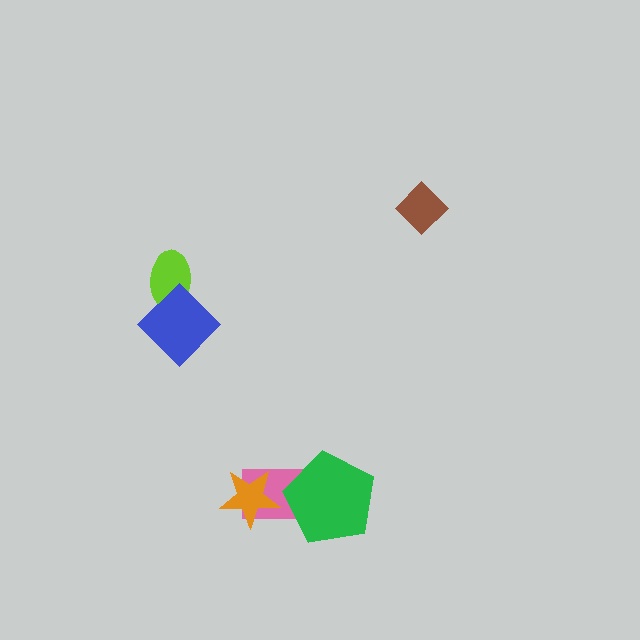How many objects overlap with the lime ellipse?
1 object overlaps with the lime ellipse.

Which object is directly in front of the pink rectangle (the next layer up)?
The orange star is directly in front of the pink rectangle.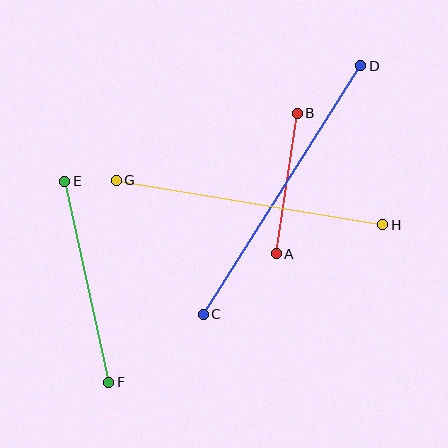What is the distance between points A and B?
The distance is approximately 142 pixels.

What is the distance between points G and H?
The distance is approximately 270 pixels.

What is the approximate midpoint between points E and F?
The midpoint is at approximately (87, 282) pixels.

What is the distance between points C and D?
The distance is approximately 294 pixels.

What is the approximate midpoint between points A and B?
The midpoint is at approximately (287, 183) pixels.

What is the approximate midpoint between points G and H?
The midpoint is at approximately (249, 202) pixels.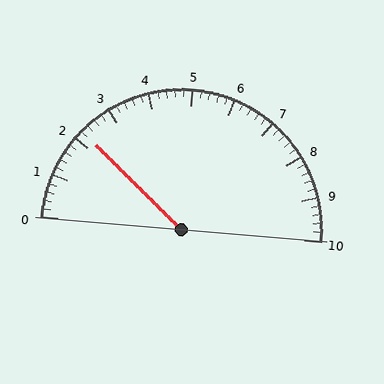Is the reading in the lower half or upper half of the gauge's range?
The reading is in the lower half of the range (0 to 10).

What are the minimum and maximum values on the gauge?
The gauge ranges from 0 to 10.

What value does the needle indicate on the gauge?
The needle indicates approximately 2.2.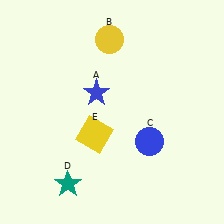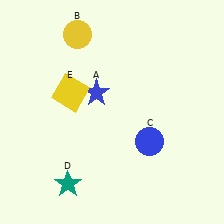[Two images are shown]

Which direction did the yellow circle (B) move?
The yellow circle (B) moved left.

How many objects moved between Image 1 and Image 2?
2 objects moved between the two images.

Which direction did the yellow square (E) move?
The yellow square (E) moved up.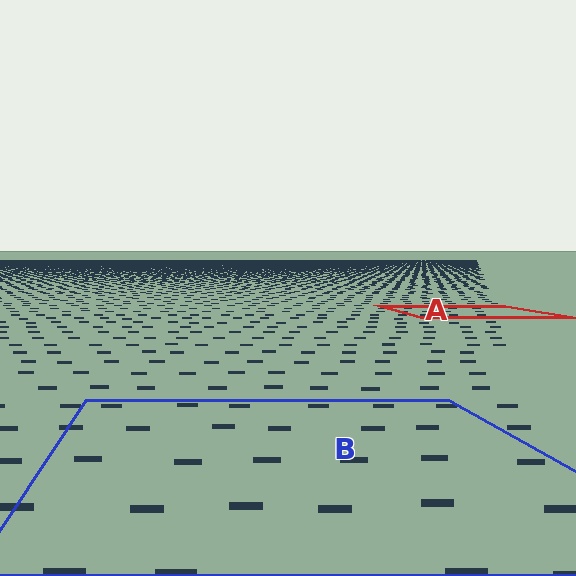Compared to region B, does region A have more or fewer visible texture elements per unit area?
Region A has more texture elements per unit area — they are packed more densely because it is farther away.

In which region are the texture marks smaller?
The texture marks are smaller in region A, because it is farther away.